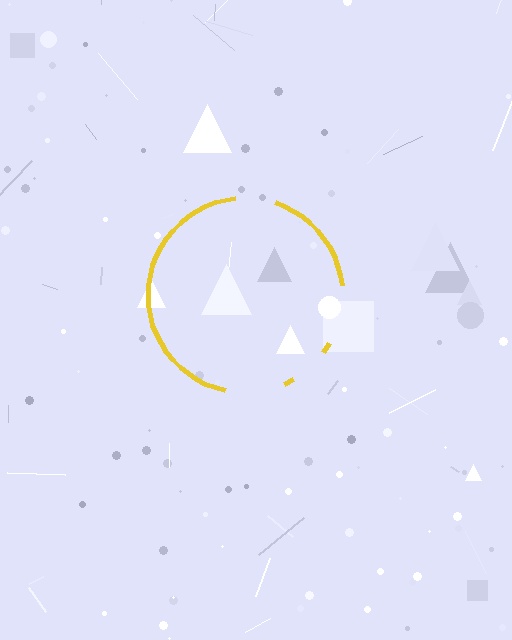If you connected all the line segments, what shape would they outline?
They would outline a circle.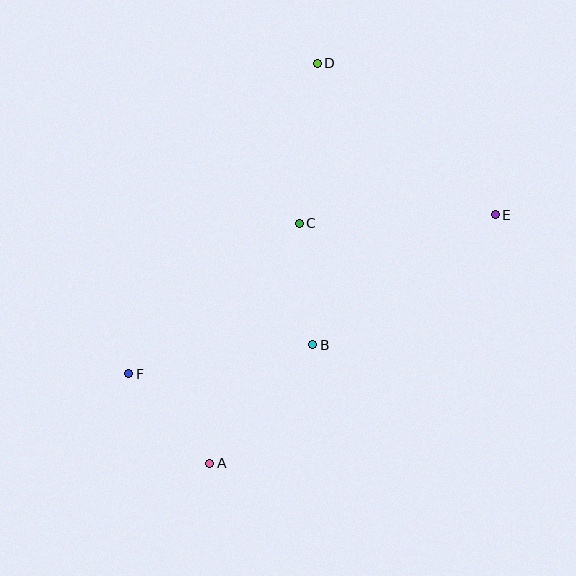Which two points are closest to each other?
Points A and F are closest to each other.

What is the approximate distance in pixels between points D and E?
The distance between D and E is approximately 234 pixels.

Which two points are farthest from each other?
Points A and D are farthest from each other.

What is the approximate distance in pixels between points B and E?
The distance between B and E is approximately 224 pixels.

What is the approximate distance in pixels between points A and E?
The distance between A and E is approximately 378 pixels.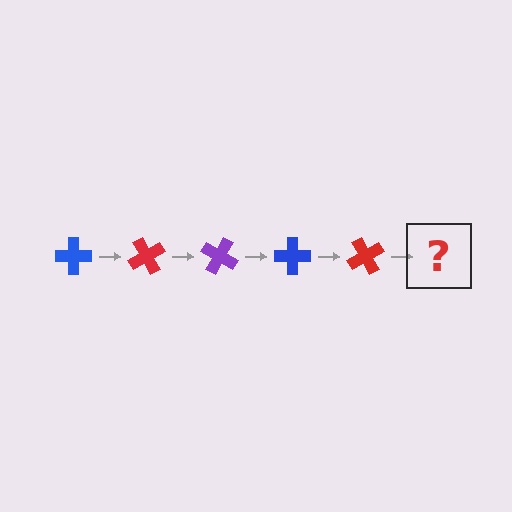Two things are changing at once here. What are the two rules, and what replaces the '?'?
The two rules are that it rotates 60 degrees each step and the color cycles through blue, red, and purple. The '?' should be a purple cross, rotated 300 degrees from the start.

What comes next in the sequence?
The next element should be a purple cross, rotated 300 degrees from the start.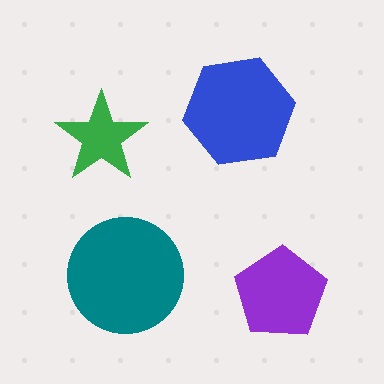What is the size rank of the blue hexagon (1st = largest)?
2nd.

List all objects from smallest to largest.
The green star, the purple pentagon, the blue hexagon, the teal circle.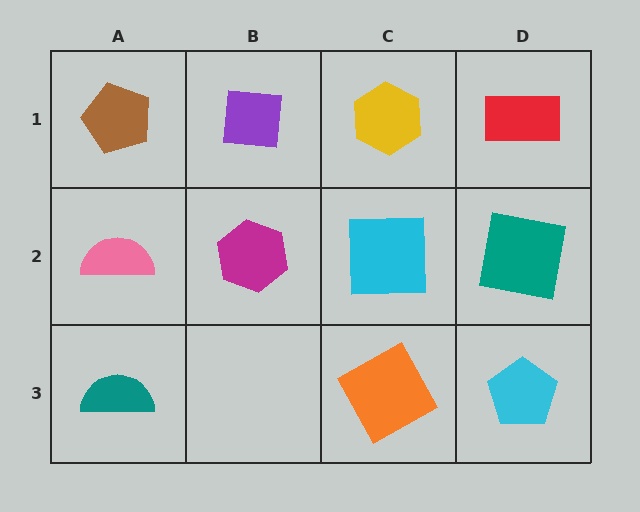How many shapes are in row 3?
3 shapes.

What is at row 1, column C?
A yellow hexagon.